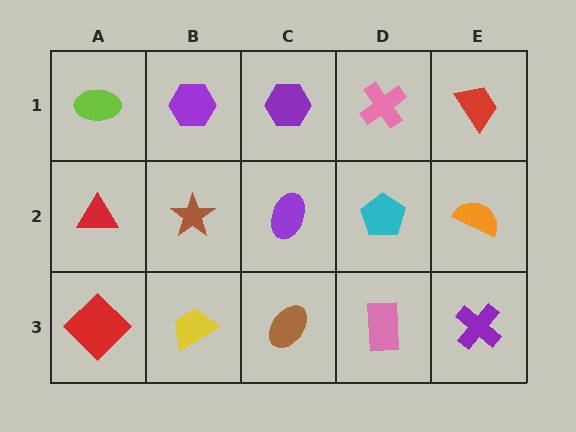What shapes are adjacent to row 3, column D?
A cyan pentagon (row 2, column D), a brown ellipse (row 3, column C), a purple cross (row 3, column E).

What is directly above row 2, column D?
A pink cross.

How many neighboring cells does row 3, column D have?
3.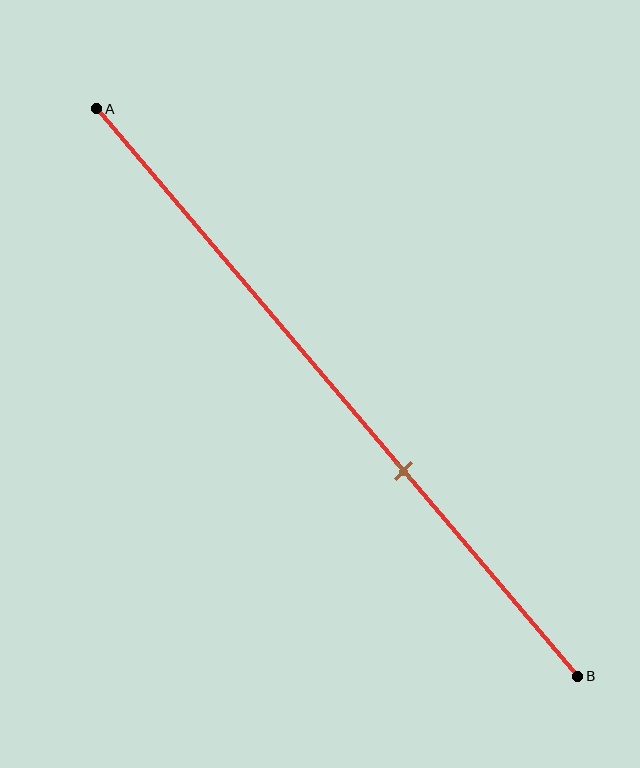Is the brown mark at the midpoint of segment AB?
No, the mark is at about 65% from A, not at the 50% midpoint.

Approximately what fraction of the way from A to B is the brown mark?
The brown mark is approximately 65% of the way from A to B.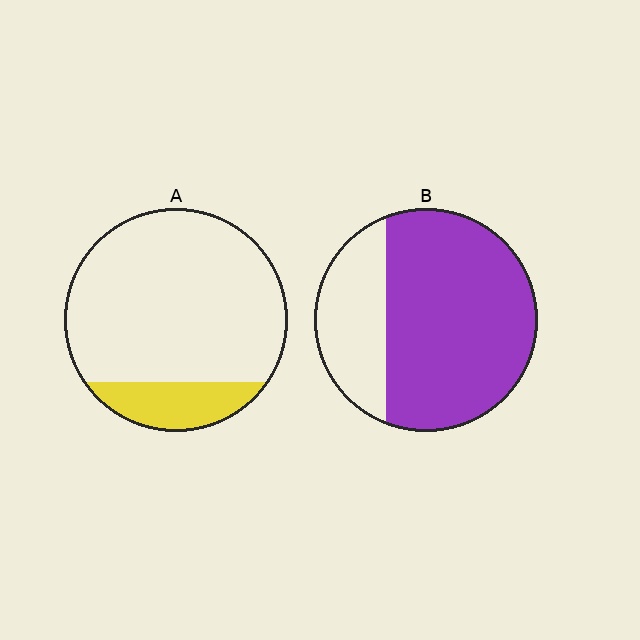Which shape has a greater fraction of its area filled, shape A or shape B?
Shape B.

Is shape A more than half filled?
No.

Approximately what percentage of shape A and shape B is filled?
A is approximately 15% and B is approximately 70%.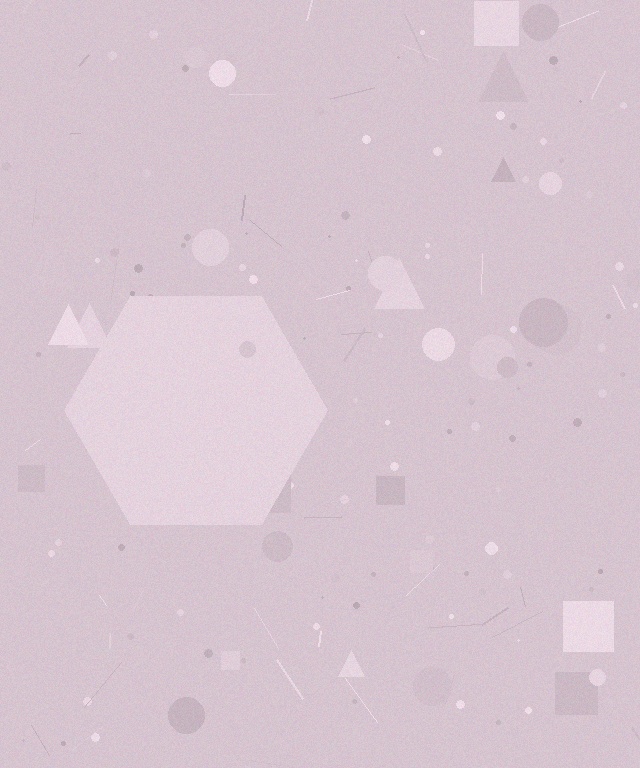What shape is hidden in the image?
A hexagon is hidden in the image.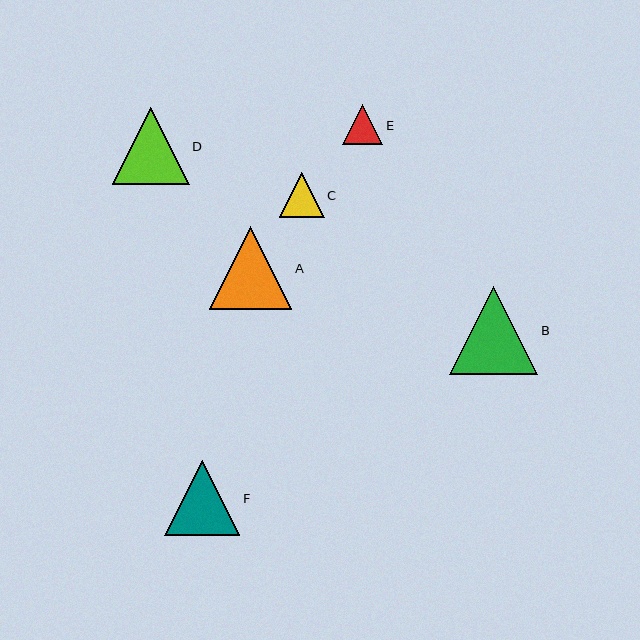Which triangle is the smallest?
Triangle E is the smallest with a size of approximately 40 pixels.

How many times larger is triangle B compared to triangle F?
Triangle B is approximately 1.2 times the size of triangle F.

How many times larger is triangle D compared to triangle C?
Triangle D is approximately 1.7 times the size of triangle C.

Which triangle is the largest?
Triangle B is the largest with a size of approximately 88 pixels.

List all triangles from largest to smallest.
From largest to smallest: B, A, D, F, C, E.